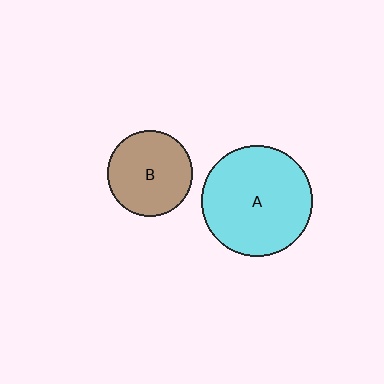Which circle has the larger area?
Circle A (cyan).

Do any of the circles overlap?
No, none of the circles overlap.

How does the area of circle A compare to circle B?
Approximately 1.7 times.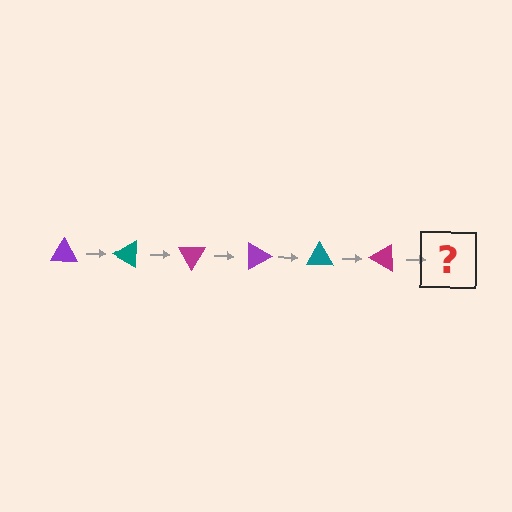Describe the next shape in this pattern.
It should be a purple triangle, rotated 180 degrees from the start.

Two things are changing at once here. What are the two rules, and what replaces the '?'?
The two rules are that it rotates 30 degrees each step and the color cycles through purple, teal, and magenta. The '?' should be a purple triangle, rotated 180 degrees from the start.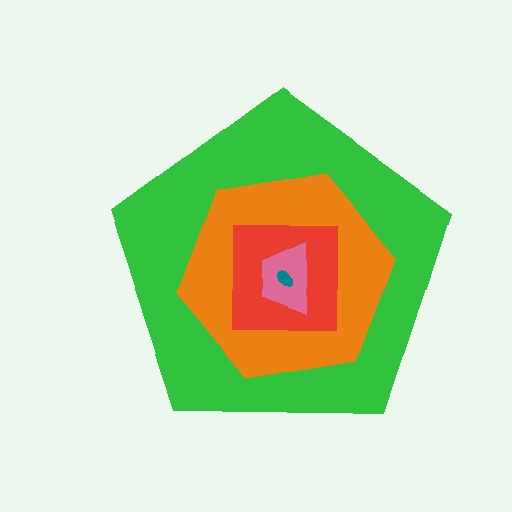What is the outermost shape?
The green pentagon.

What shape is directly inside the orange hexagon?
The red square.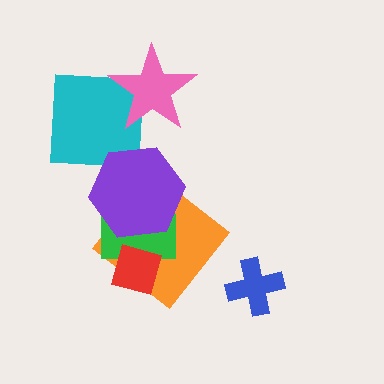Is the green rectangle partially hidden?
Yes, it is partially covered by another shape.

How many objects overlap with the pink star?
1 object overlaps with the pink star.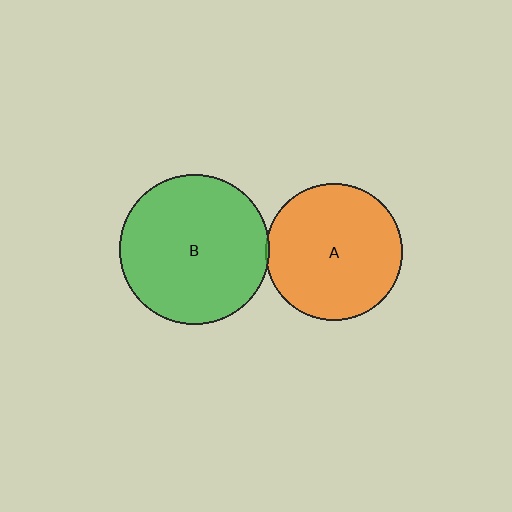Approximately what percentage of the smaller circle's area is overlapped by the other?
Approximately 5%.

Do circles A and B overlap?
Yes.